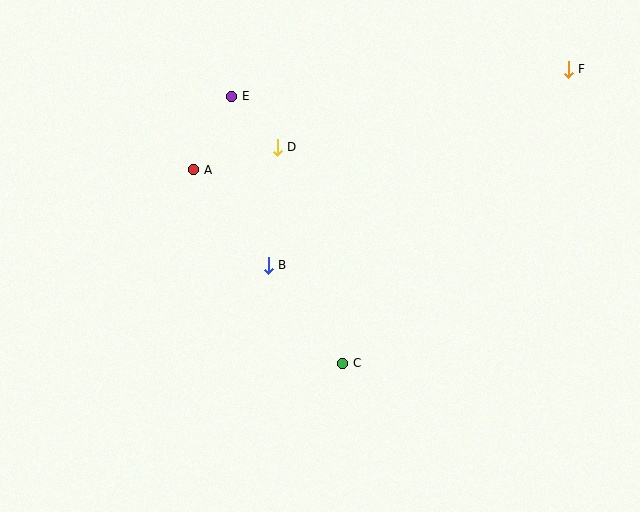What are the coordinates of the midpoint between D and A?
The midpoint between D and A is at (236, 159).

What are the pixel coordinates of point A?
Point A is at (194, 170).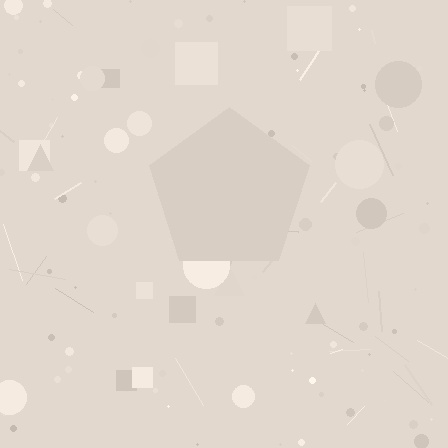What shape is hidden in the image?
A pentagon is hidden in the image.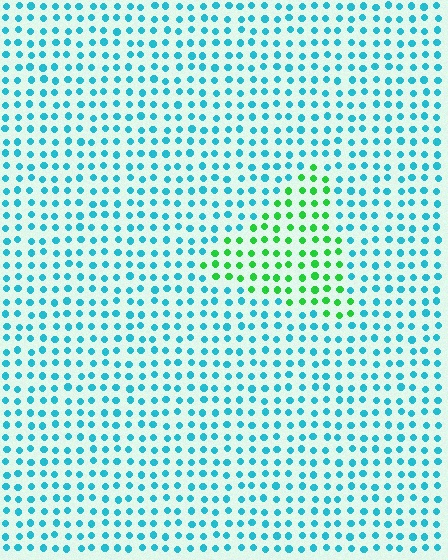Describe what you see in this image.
The image is filled with small cyan elements in a uniform arrangement. A triangle-shaped region is visible where the elements are tinted to a slightly different hue, forming a subtle color boundary.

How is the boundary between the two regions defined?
The boundary is defined purely by a slight shift in hue (about 59 degrees). Spacing, size, and orientation are identical on both sides.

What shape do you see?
I see a triangle.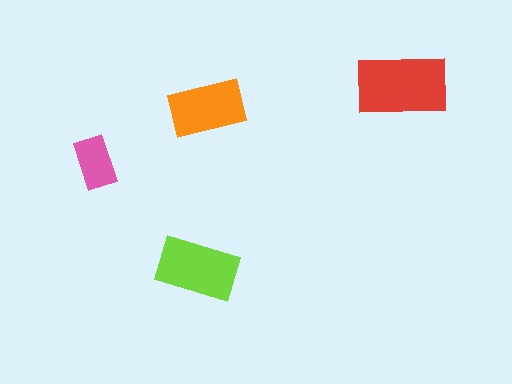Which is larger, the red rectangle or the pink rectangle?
The red one.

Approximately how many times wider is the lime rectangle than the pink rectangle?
About 1.5 times wider.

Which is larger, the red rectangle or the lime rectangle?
The red one.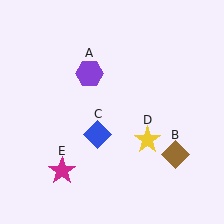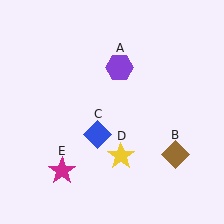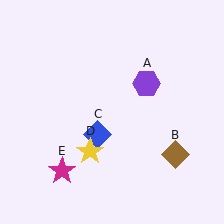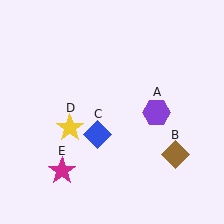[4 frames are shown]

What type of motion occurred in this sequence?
The purple hexagon (object A), yellow star (object D) rotated clockwise around the center of the scene.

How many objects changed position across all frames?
2 objects changed position: purple hexagon (object A), yellow star (object D).